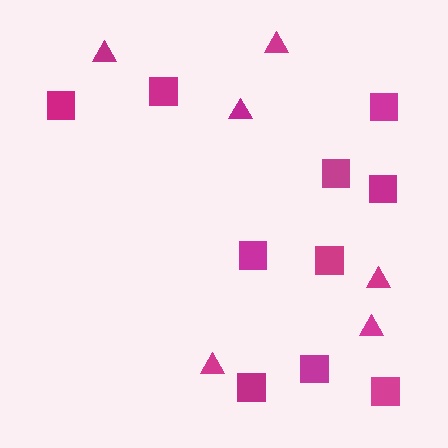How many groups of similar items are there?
There are 2 groups: one group of squares (10) and one group of triangles (6).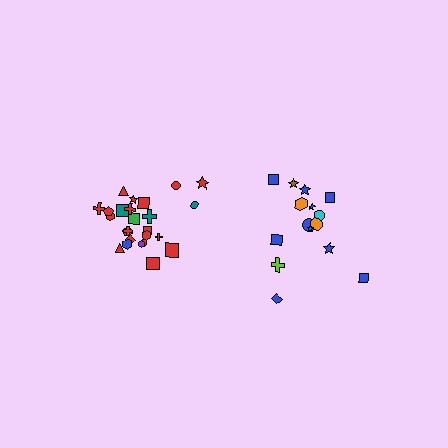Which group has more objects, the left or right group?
The left group.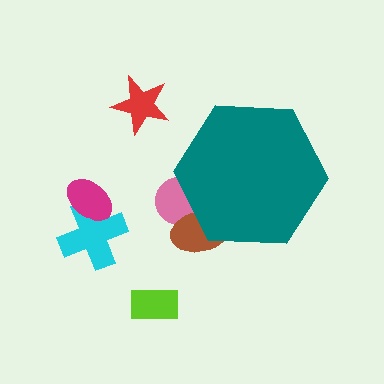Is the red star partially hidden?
No, the red star is fully visible.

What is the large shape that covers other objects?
A teal hexagon.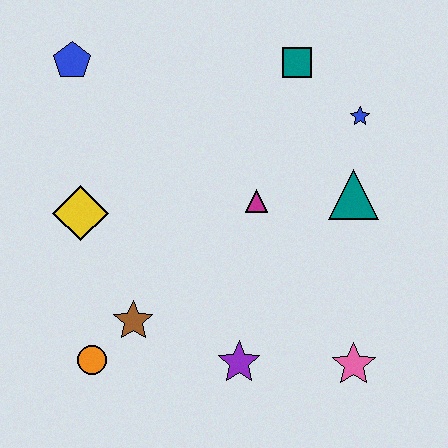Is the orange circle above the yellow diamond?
No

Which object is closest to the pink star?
The purple star is closest to the pink star.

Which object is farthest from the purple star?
The blue pentagon is farthest from the purple star.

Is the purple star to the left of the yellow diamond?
No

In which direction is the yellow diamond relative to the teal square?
The yellow diamond is to the left of the teal square.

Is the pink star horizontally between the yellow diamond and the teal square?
No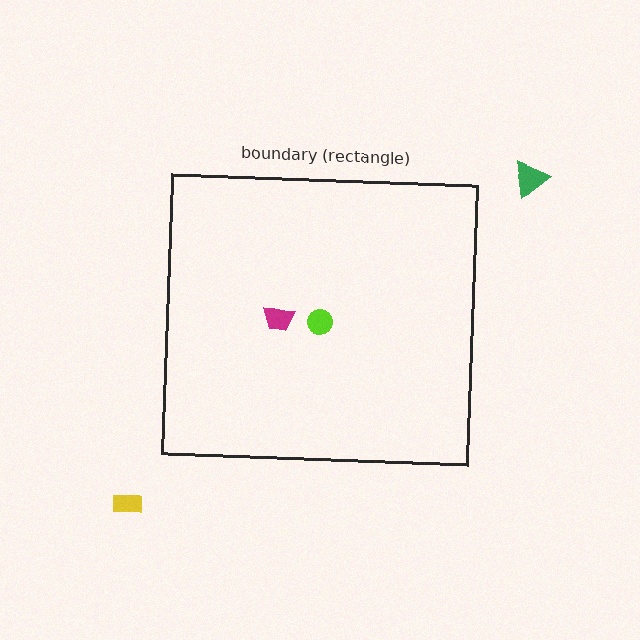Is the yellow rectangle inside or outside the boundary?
Outside.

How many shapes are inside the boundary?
2 inside, 2 outside.